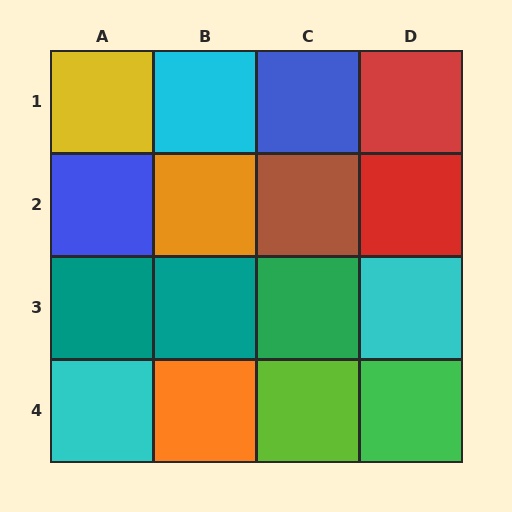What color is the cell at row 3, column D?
Cyan.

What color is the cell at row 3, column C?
Green.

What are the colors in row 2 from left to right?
Blue, orange, brown, red.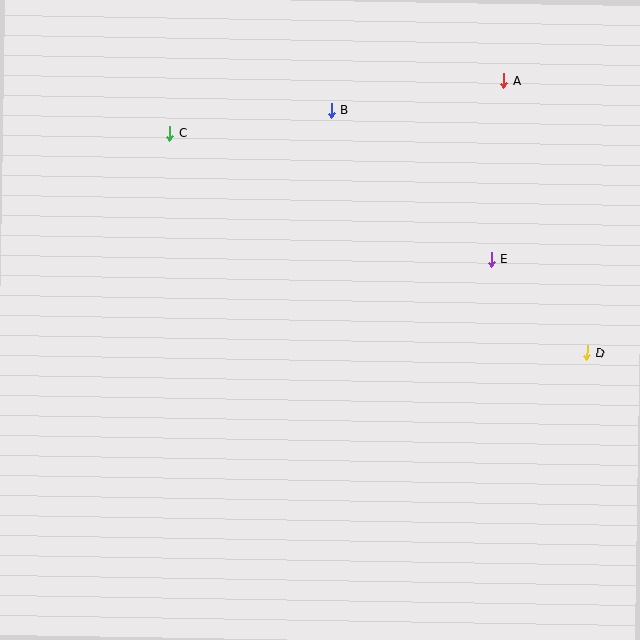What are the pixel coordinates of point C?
Point C is at (170, 133).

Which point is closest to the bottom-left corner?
Point C is closest to the bottom-left corner.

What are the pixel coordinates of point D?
Point D is at (587, 353).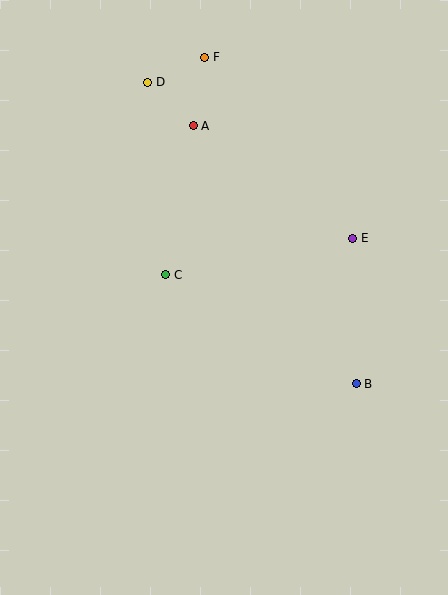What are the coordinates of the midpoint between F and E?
The midpoint between F and E is at (279, 148).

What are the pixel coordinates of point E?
Point E is at (353, 238).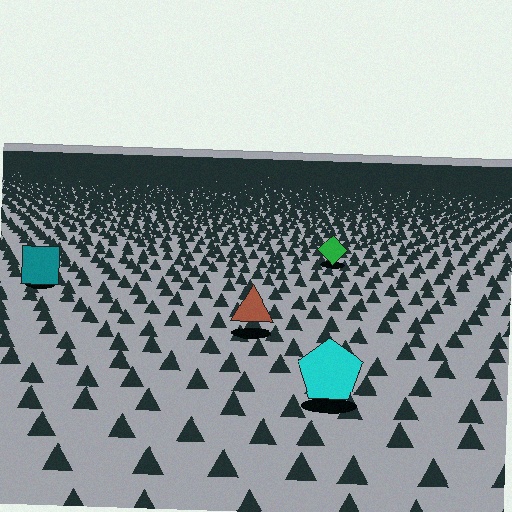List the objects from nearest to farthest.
From nearest to farthest: the cyan pentagon, the brown triangle, the teal square, the green diamond.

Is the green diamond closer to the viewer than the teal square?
No. The teal square is closer — you can tell from the texture gradient: the ground texture is coarser near it.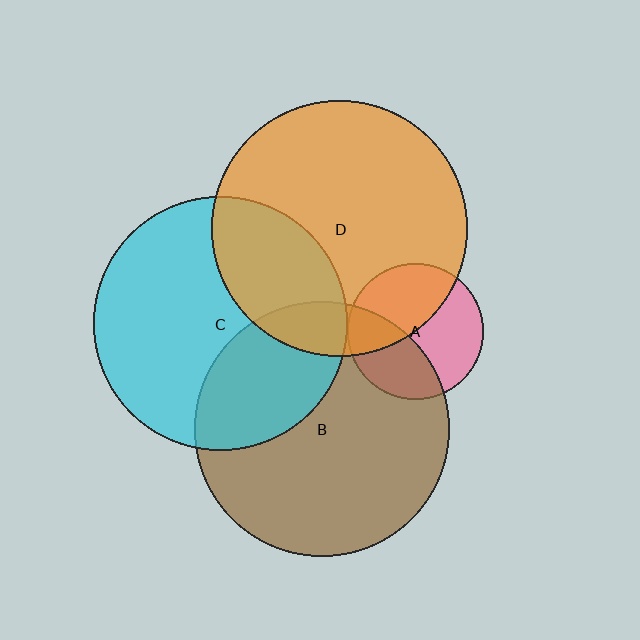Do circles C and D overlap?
Yes.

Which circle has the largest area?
Circle D (orange).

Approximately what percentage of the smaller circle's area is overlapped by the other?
Approximately 30%.